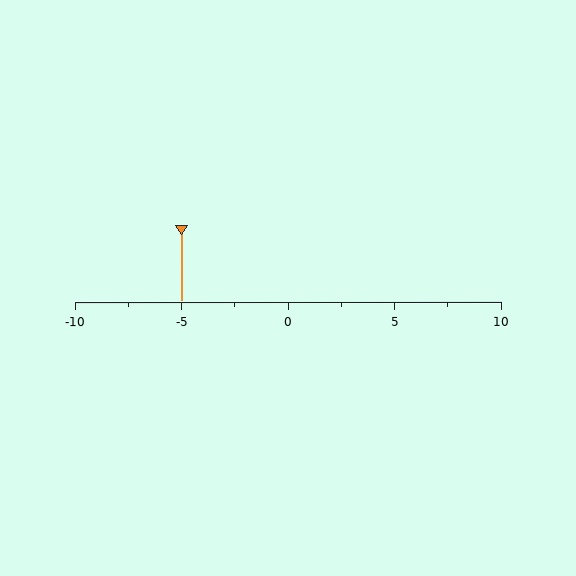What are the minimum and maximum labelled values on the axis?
The axis runs from -10 to 10.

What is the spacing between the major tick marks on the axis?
The major ticks are spaced 5 apart.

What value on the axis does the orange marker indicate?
The marker indicates approximately -5.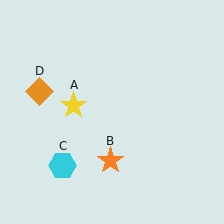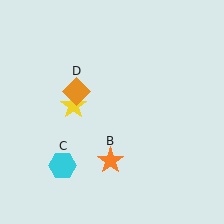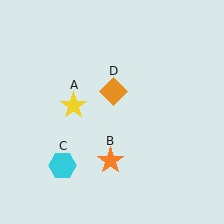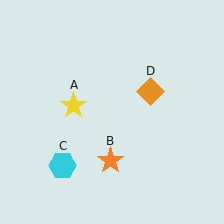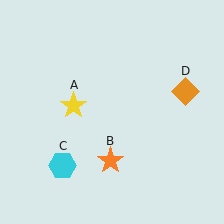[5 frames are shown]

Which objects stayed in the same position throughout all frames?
Yellow star (object A) and orange star (object B) and cyan hexagon (object C) remained stationary.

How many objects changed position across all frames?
1 object changed position: orange diamond (object D).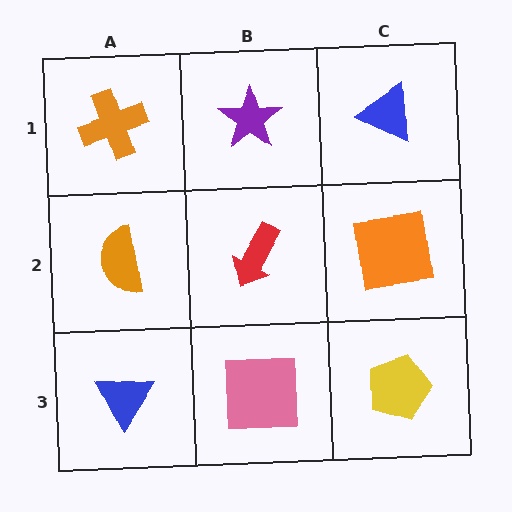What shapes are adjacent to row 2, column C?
A blue triangle (row 1, column C), a yellow pentagon (row 3, column C), a red arrow (row 2, column B).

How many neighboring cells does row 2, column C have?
3.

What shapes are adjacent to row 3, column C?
An orange square (row 2, column C), a pink square (row 3, column B).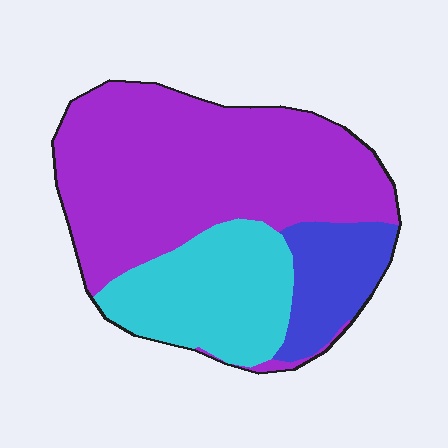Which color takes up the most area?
Purple, at roughly 60%.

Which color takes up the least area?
Blue, at roughly 15%.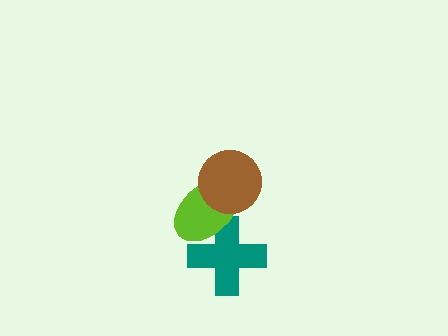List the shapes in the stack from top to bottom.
From top to bottom: the brown circle, the lime ellipse, the teal cross.